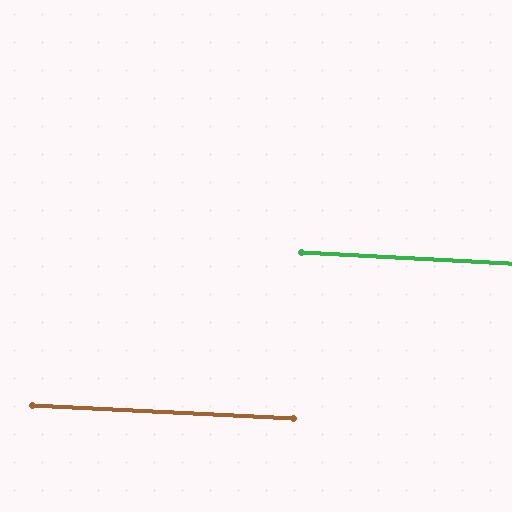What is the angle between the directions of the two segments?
Approximately 0 degrees.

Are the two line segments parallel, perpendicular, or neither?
Parallel — their directions differ by only 0.1°.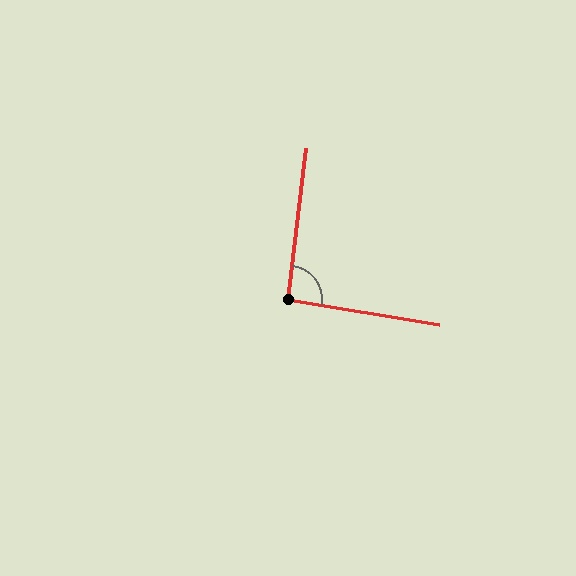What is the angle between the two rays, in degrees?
Approximately 93 degrees.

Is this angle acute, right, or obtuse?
It is approximately a right angle.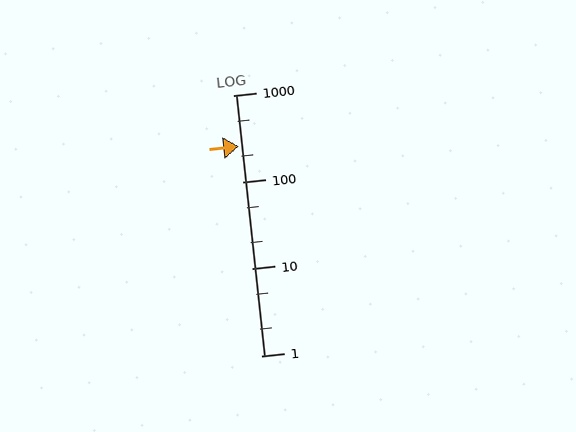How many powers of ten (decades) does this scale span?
The scale spans 3 decades, from 1 to 1000.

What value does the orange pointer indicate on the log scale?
The pointer indicates approximately 260.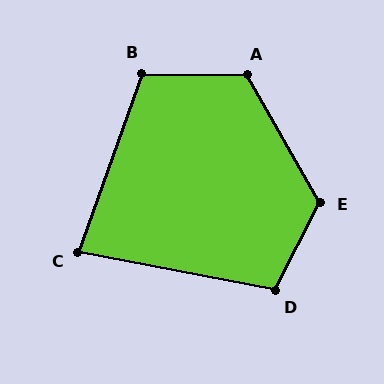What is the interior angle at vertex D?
Approximately 106 degrees (obtuse).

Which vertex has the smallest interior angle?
C, at approximately 82 degrees.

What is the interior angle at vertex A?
Approximately 121 degrees (obtuse).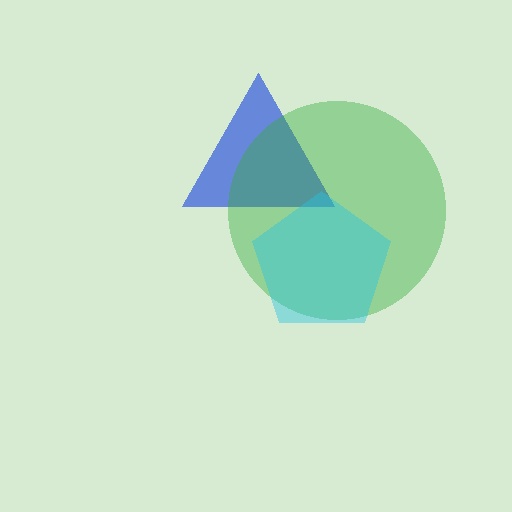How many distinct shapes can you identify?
There are 3 distinct shapes: a blue triangle, a green circle, a cyan pentagon.